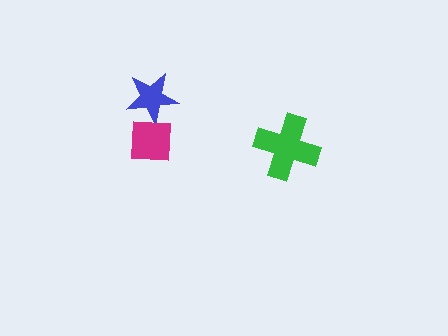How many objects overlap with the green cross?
0 objects overlap with the green cross.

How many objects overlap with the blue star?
1 object overlaps with the blue star.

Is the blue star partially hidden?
Yes, it is partially covered by another shape.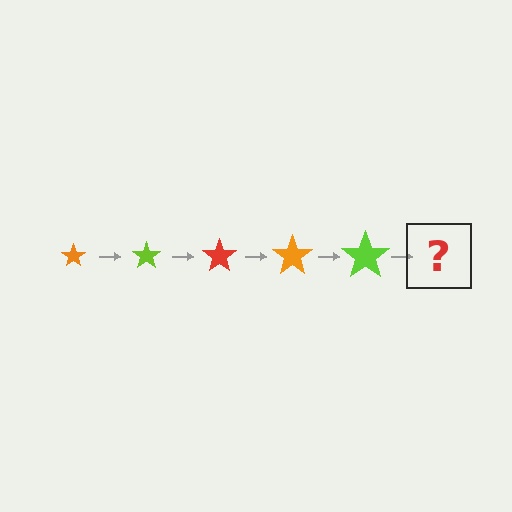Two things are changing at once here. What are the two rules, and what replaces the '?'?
The two rules are that the star grows larger each step and the color cycles through orange, lime, and red. The '?' should be a red star, larger than the previous one.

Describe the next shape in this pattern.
It should be a red star, larger than the previous one.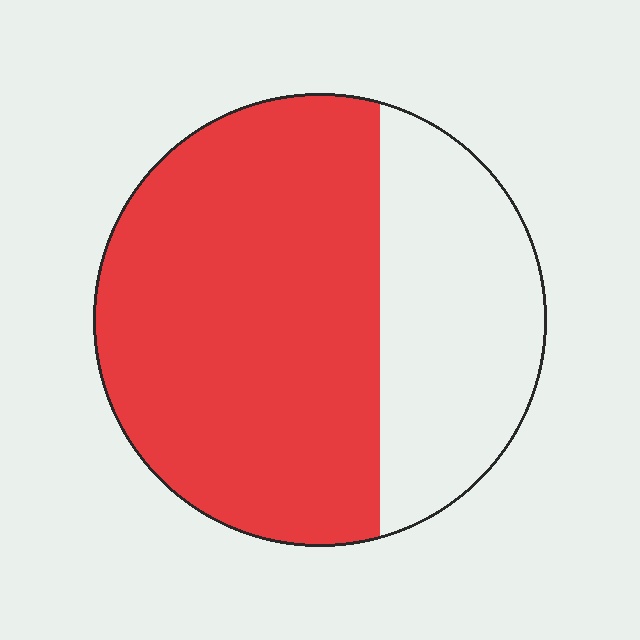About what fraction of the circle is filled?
About two thirds (2/3).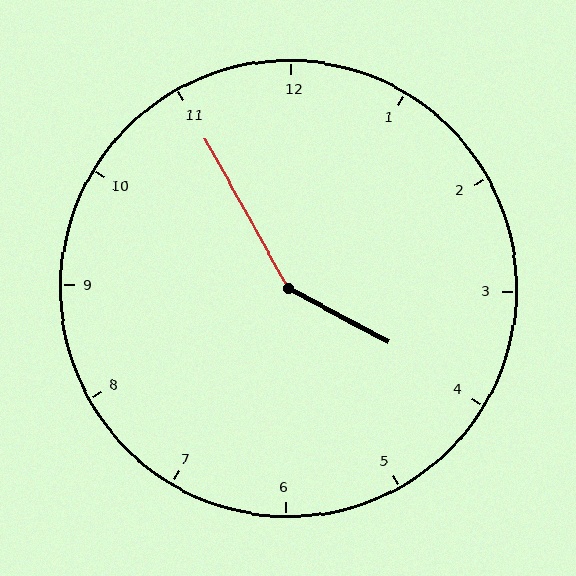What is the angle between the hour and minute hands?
Approximately 148 degrees.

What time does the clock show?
3:55.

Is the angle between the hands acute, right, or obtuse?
It is obtuse.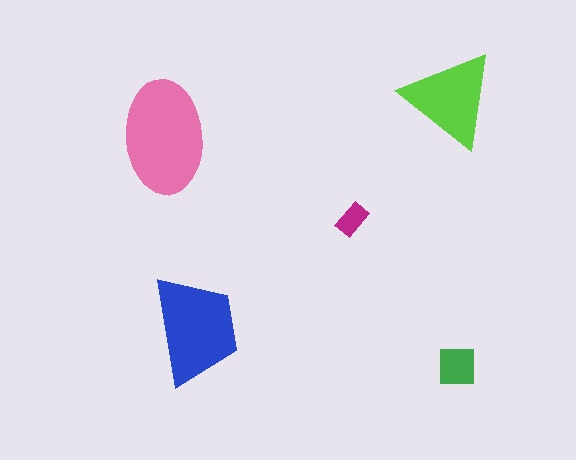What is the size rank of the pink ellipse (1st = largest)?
1st.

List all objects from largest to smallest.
The pink ellipse, the blue trapezoid, the lime triangle, the green square, the magenta rectangle.